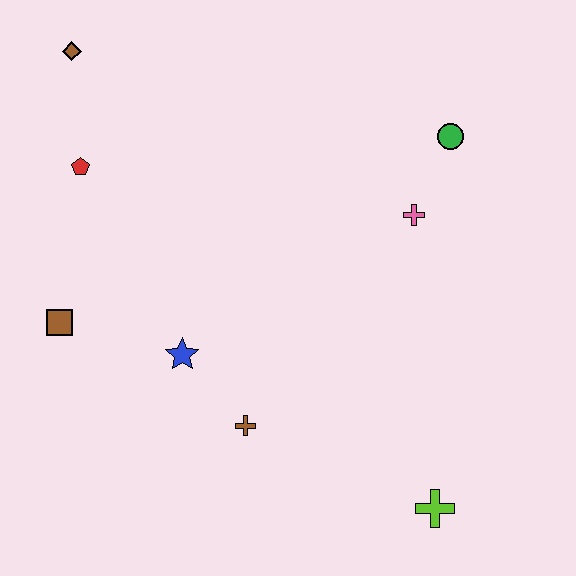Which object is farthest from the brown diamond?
The lime cross is farthest from the brown diamond.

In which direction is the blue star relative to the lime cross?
The blue star is to the left of the lime cross.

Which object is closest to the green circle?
The pink cross is closest to the green circle.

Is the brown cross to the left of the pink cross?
Yes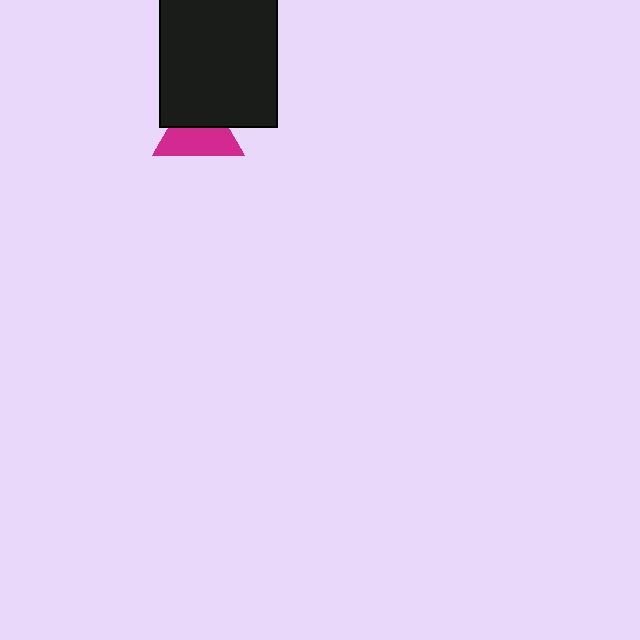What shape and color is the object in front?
The object in front is a black rectangle.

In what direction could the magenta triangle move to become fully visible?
The magenta triangle could move down. That would shift it out from behind the black rectangle entirely.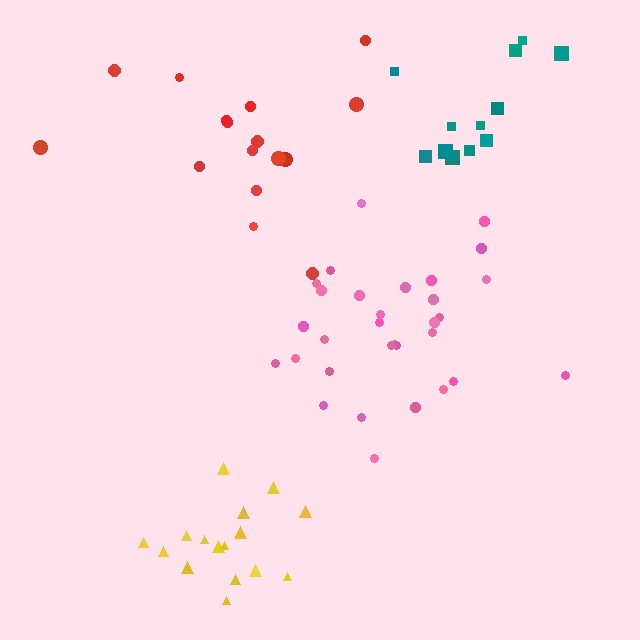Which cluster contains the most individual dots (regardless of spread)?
Pink (32).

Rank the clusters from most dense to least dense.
yellow, pink, teal, red.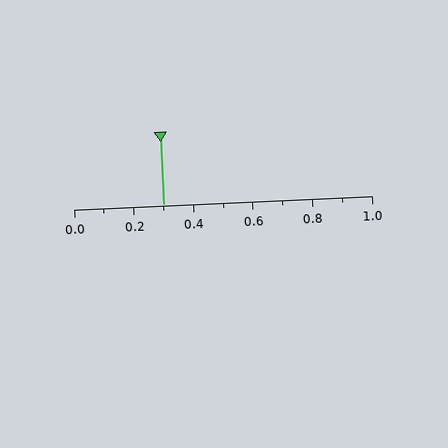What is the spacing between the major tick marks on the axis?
The major ticks are spaced 0.2 apart.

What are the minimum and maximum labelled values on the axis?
The axis runs from 0.0 to 1.0.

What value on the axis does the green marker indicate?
The marker indicates approximately 0.3.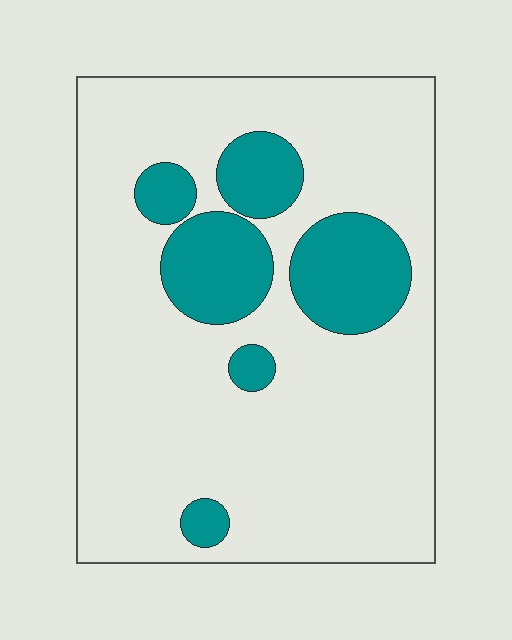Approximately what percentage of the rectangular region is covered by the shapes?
Approximately 20%.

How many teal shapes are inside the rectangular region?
6.